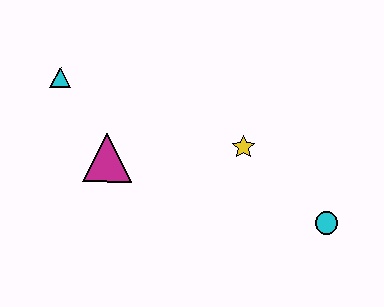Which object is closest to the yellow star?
The cyan circle is closest to the yellow star.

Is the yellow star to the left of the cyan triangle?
No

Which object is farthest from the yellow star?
The cyan triangle is farthest from the yellow star.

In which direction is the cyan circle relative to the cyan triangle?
The cyan circle is to the right of the cyan triangle.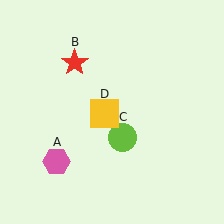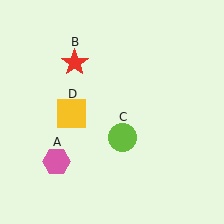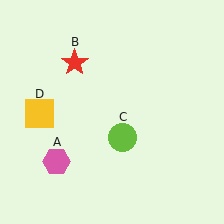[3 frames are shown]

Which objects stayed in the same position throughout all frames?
Pink hexagon (object A) and red star (object B) and lime circle (object C) remained stationary.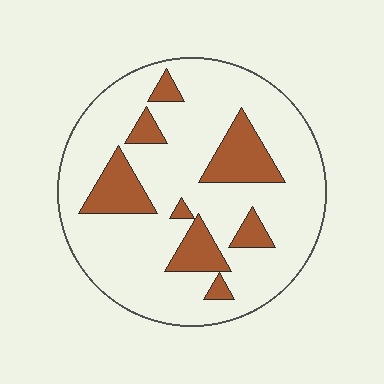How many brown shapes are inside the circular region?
8.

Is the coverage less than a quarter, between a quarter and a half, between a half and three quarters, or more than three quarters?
Less than a quarter.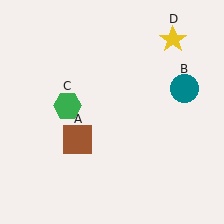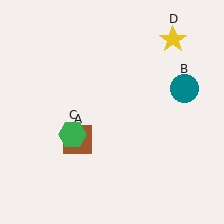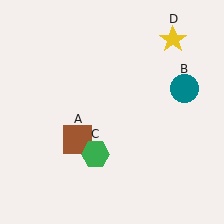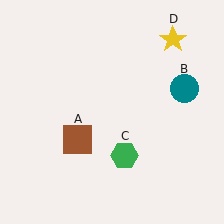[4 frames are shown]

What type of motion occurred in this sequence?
The green hexagon (object C) rotated counterclockwise around the center of the scene.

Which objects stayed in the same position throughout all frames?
Brown square (object A) and teal circle (object B) and yellow star (object D) remained stationary.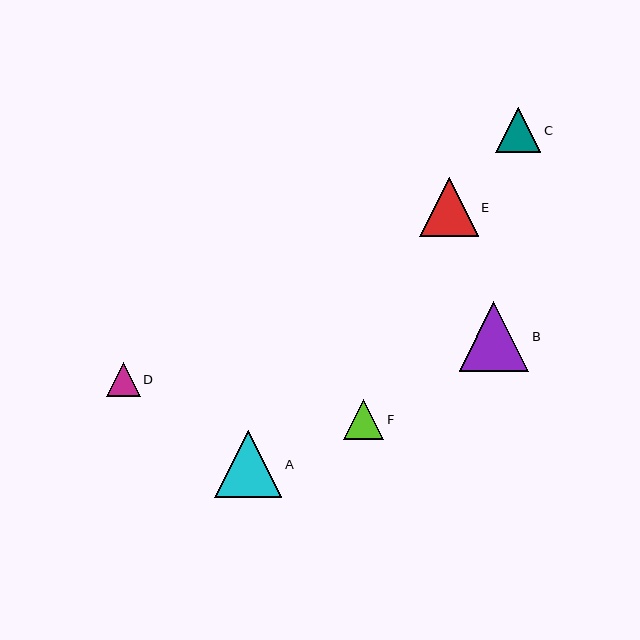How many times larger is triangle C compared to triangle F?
Triangle C is approximately 1.1 times the size of triangle F.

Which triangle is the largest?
Triangle B is the largest with a size of approximately 70 pixels.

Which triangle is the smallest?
Triangle D is the smallest with a size of approximately 34 pixels.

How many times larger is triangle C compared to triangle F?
Triangle C is approximately 1.1 times the size of triangle F.